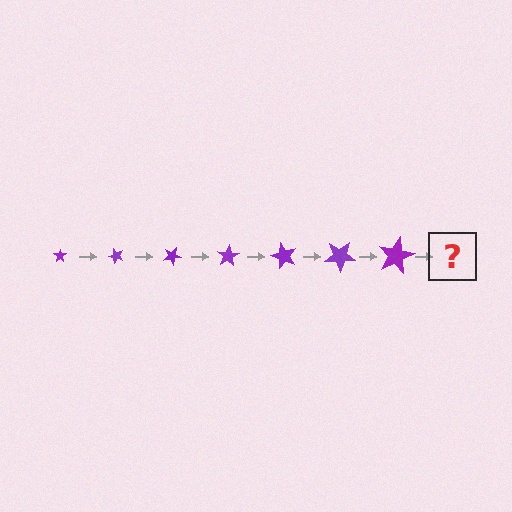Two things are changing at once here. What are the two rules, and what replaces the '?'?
The two rules are that the star grows larger each step and it rotates 50 degrees each step. The '?' should be a star, larger than the previous one and rotated 350 degrees from the start.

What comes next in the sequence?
The next element should be a star, larger than the previous one and rotated 350 degrees from the start.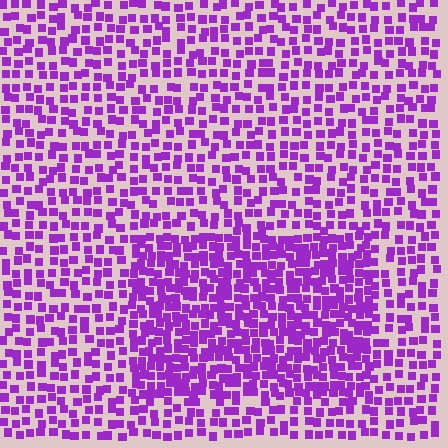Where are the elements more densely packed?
The elements are more densely packed inside the rectangle boundary.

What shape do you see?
I see a rectangle.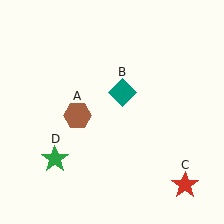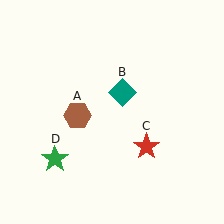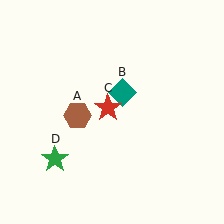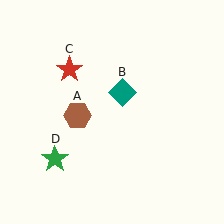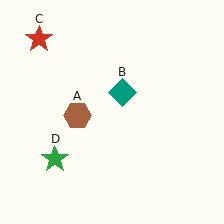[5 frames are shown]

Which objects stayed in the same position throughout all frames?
Brown hexagon (object A) and teal diamond (object B) and green star (object D) remained stationary.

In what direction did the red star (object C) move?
The red star (object C) moved up and to the left.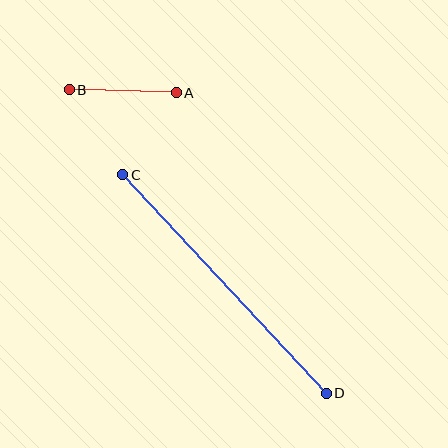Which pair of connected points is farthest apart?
Points C and D are farthest apart.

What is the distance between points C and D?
The distance is approximately 298 pixels.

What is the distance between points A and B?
The distance is approximately 107 pixels.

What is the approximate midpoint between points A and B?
The midpoint is at approximately (123, 91) pixels.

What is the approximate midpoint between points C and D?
The midpoint is at approximately (224, 284) pixels.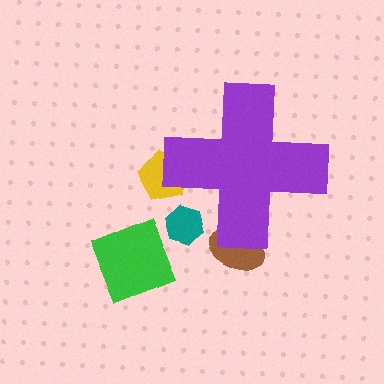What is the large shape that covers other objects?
A purple cross.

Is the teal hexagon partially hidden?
Yes, the teal hexagon is partially hidden behind the purple cross.